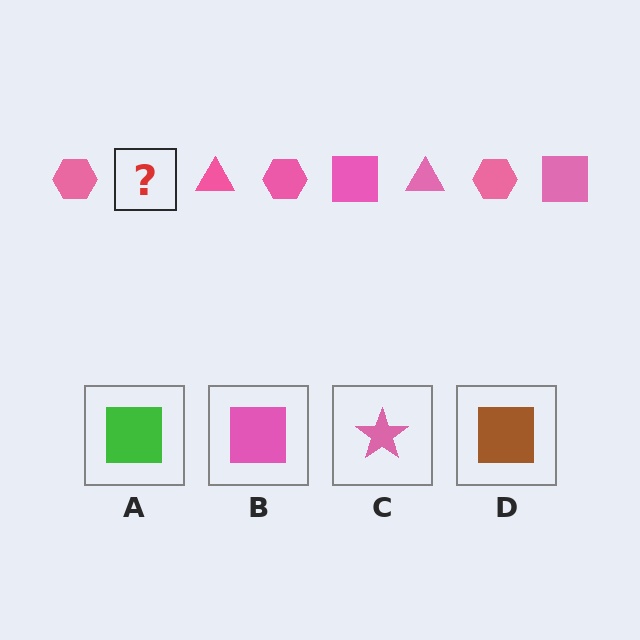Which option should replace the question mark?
Option B.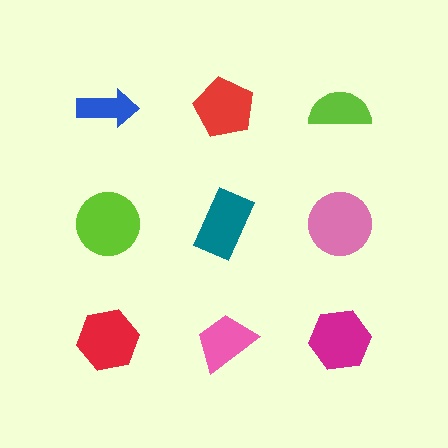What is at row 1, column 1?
A blue arrow.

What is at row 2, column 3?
A pink circle.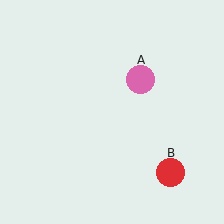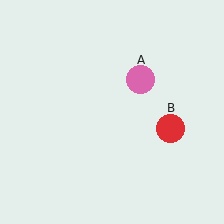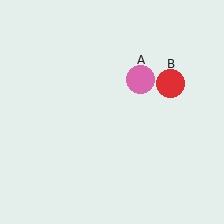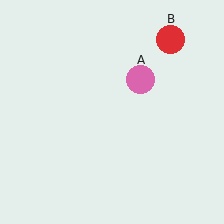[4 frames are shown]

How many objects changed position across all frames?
1 object changed position: red circle (object B).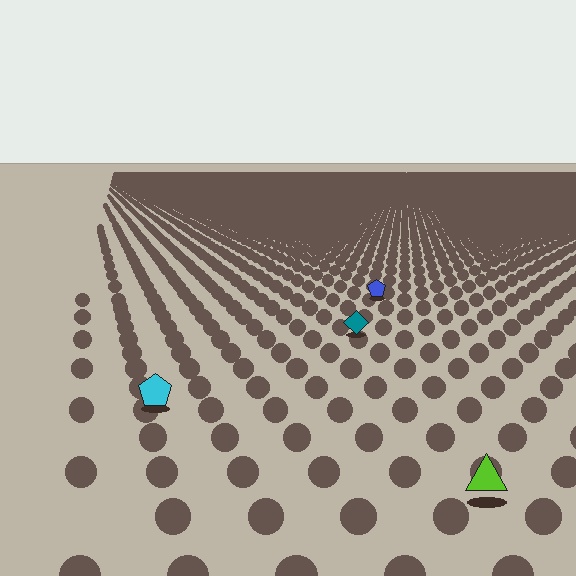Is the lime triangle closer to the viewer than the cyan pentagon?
Yes. The lime triangle is closer — you can tell from the texture gradient: the ground texture is coarser near it.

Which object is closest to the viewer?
The lime triangle is closest. The texture marks near it are larger and more spread out.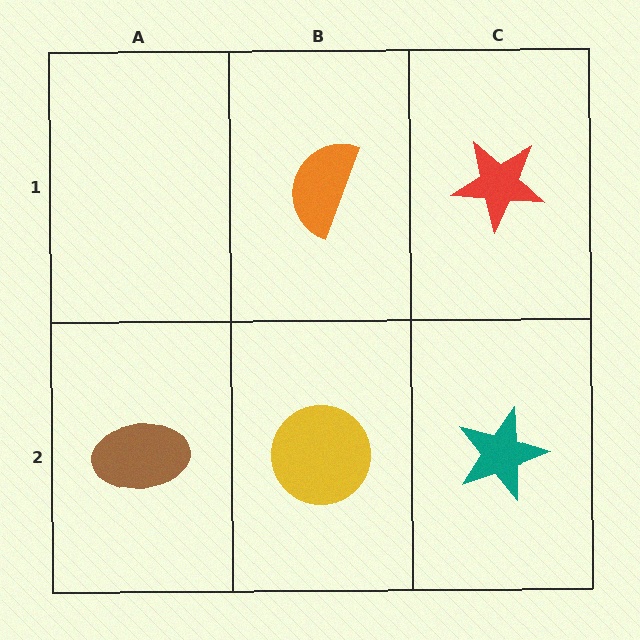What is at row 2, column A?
A brown ellipse.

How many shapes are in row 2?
3 shapes.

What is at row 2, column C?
A teal star.